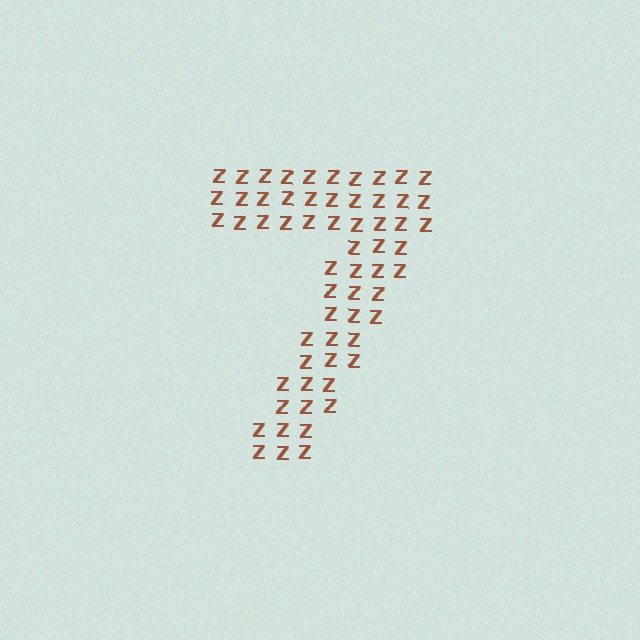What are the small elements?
The small elements are letter Z's.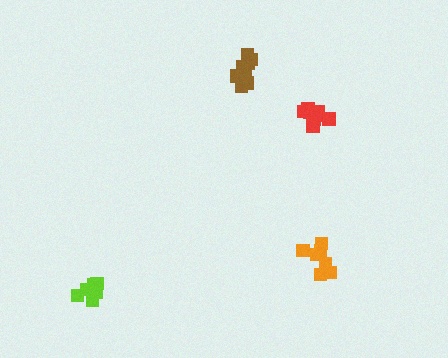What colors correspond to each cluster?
The clusters are colored: red, orange, lime, brown.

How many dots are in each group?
Group 1: 10 dots, Group 2: 7 dots, Group 3: 6 dots, Group 4: 9 dots (32 total).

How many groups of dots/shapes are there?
There are 4 groups.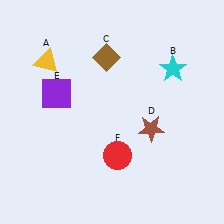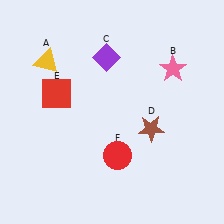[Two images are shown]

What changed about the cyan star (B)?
In Image 1, B is cyan. In Image 2, it changed to pink.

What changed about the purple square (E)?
In Image 1, E is purple. In Image 2, it changed to red.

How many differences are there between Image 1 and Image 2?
There are 3 differences between the two images.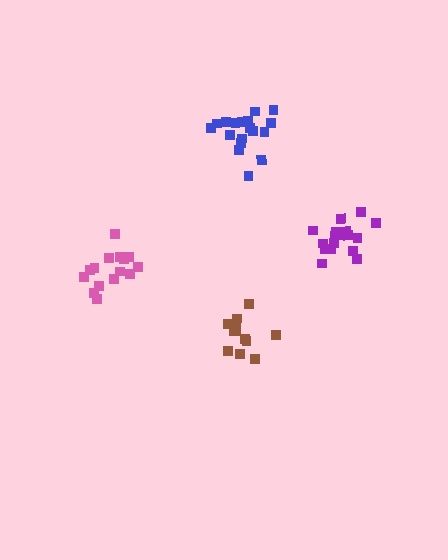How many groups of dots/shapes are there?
There are 4 groups.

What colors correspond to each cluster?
The clusters are colored: blue, pink, brown, purple.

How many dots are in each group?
Group 1: 18 dots, Group 2: 15 dots, Group 3: 12 dots, Group 4: 18 dots (63 total).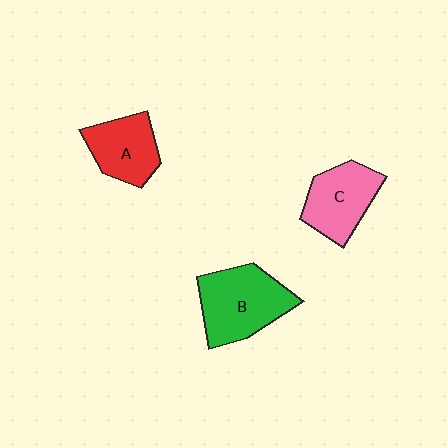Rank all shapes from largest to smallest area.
From largest to smallest: B (green), C (pink), A (red).